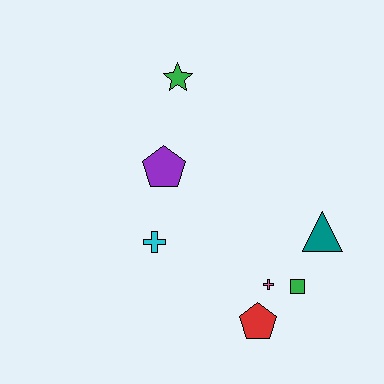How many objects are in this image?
There are 7 objects.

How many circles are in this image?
There are no circles.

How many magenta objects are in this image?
There are no magenta objects.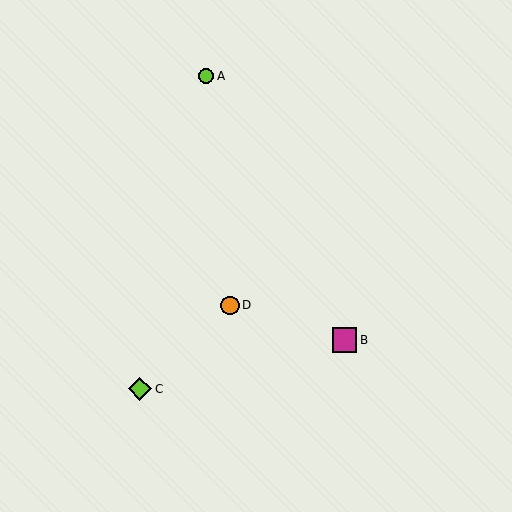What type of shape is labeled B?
Shape B is a magenta square.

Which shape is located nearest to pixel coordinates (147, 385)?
The lime diamond (labeled C) at (140, 389) is nearest to that location.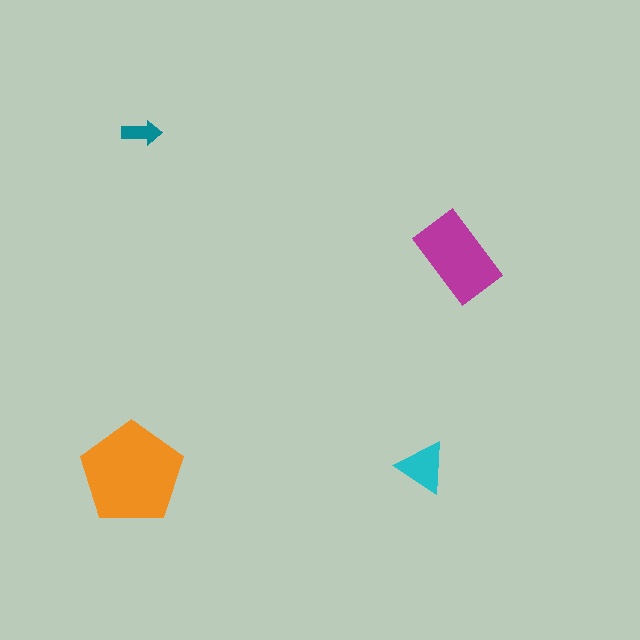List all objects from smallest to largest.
The teal arrow, the cyan triangle, the magenta rectangle, the orange pentagon.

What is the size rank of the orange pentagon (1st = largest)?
1st.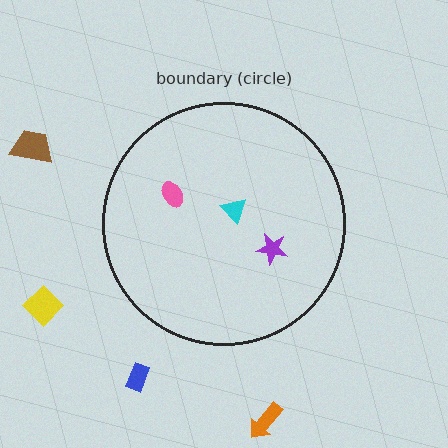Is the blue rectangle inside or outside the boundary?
Outside.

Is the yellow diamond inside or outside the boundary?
Outside.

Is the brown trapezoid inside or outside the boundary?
Outside.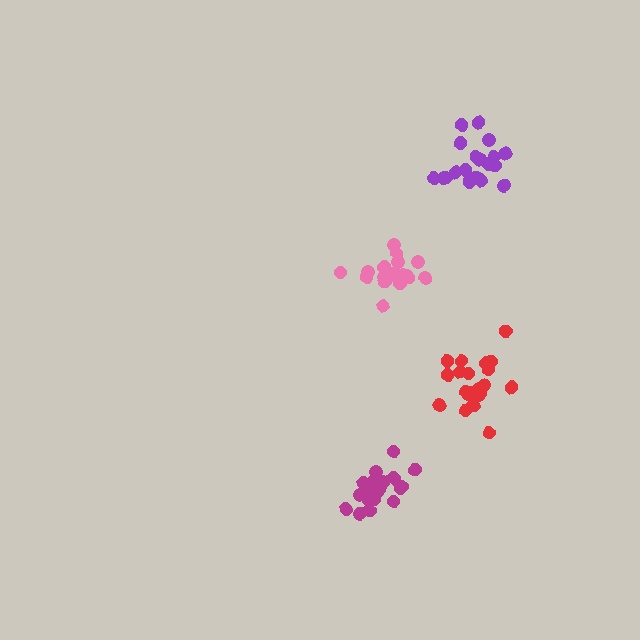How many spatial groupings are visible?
There are 4 spatial groupings.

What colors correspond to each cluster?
The clusters are colored: red, pink, magenta, purple.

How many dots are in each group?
Group 1: 21 dots, Group 2: 18 dots, Group 3: 20 dots, Group 4: 19 dots (78 total).